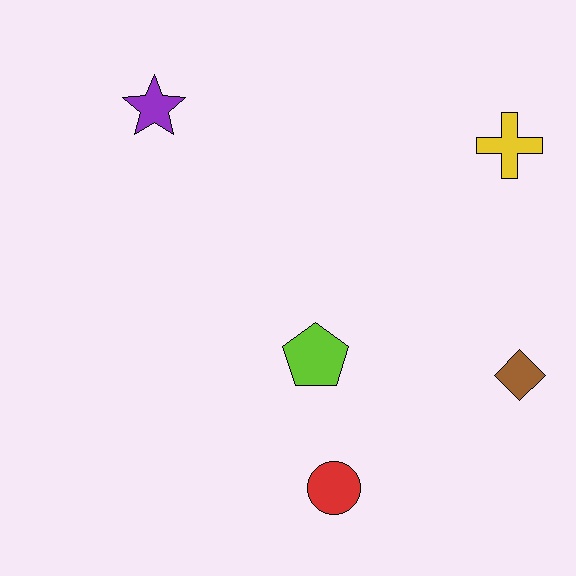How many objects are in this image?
There are 5 objects.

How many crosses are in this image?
There is 1 cross.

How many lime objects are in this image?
There is 1 lime object.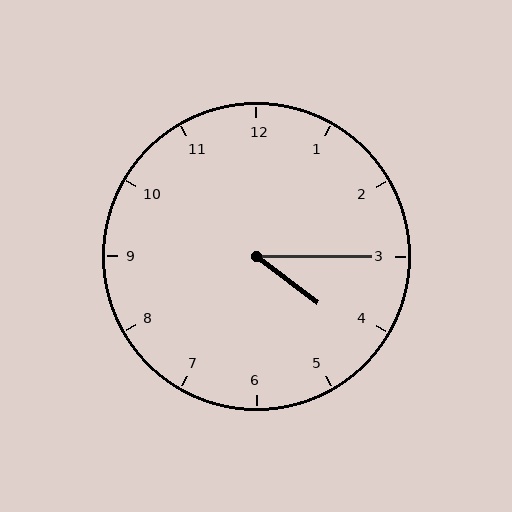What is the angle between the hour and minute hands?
Approximately 38 degrees.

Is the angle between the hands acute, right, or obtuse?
It is acute.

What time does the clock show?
4:15.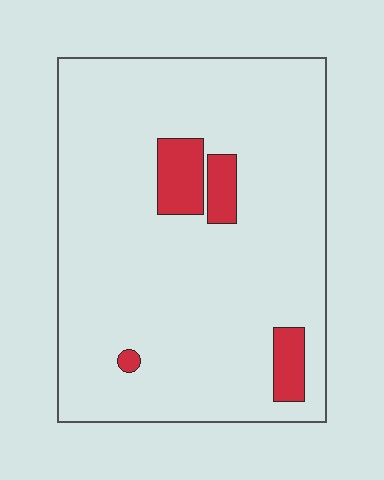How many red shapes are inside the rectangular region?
4.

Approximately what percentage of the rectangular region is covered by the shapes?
Approximately 10%.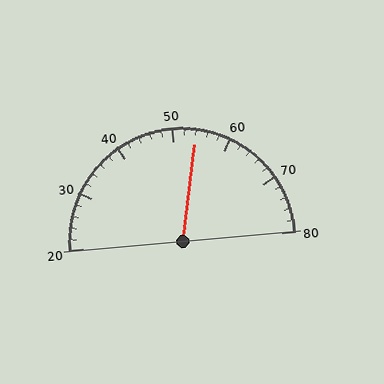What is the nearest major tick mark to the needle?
The nearest major tick mark is 50.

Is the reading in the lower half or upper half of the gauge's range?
The reading is in the upper half of the range (20 to 80).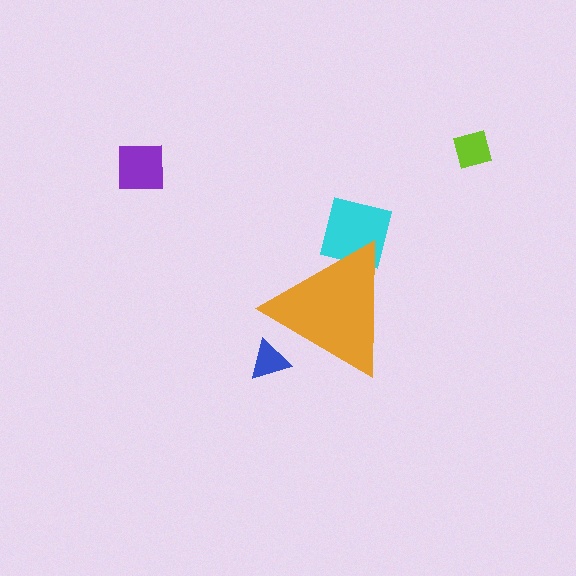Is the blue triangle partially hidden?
Yes, the blue triangle is partially hidden behind the orange triangle.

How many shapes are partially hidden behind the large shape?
2 shapes are partially hidden.